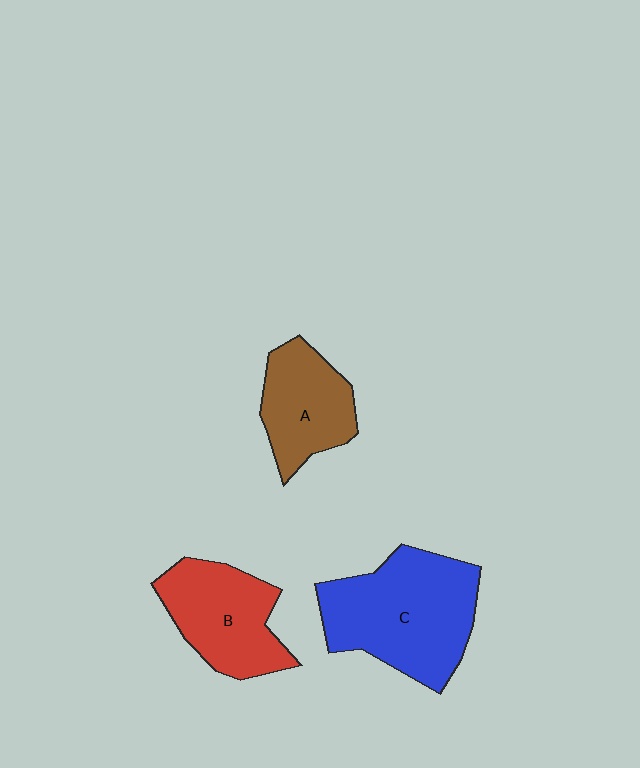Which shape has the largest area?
Shape C (blue).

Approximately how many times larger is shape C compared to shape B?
Approximately 1.4 times.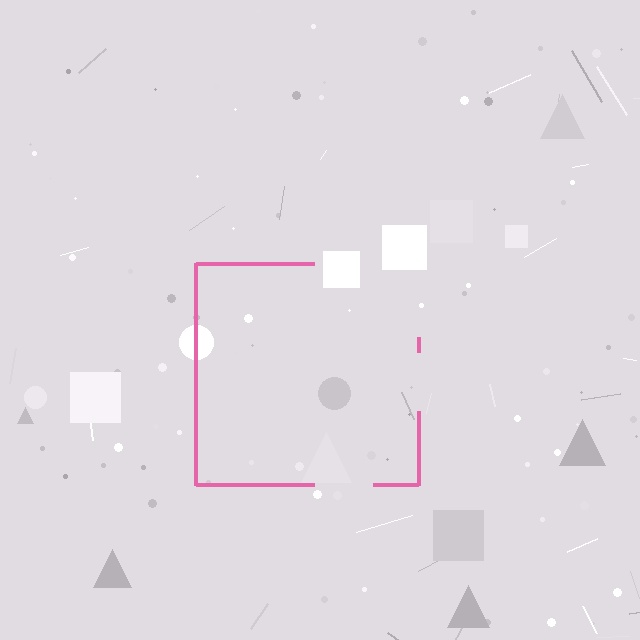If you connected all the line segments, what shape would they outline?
They would outline a square.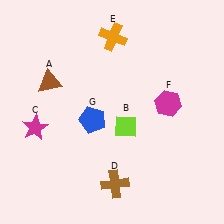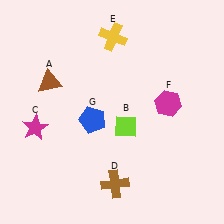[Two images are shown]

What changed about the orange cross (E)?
In Image 1, E is orange. In Image 2, it changed to yellow.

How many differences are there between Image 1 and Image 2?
There is 1 difference between the two images.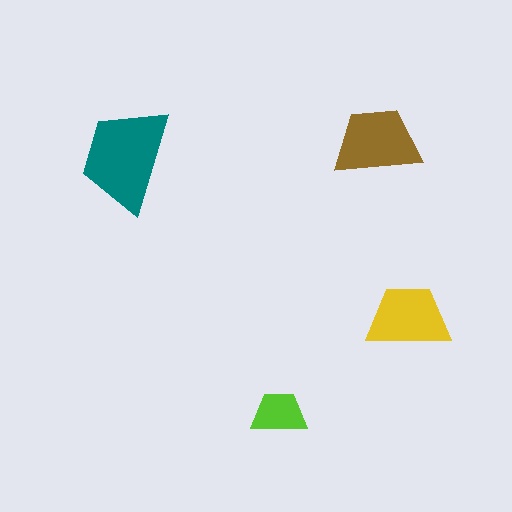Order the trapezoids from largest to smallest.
the teal one, the brown one, the yellow one, the lime one.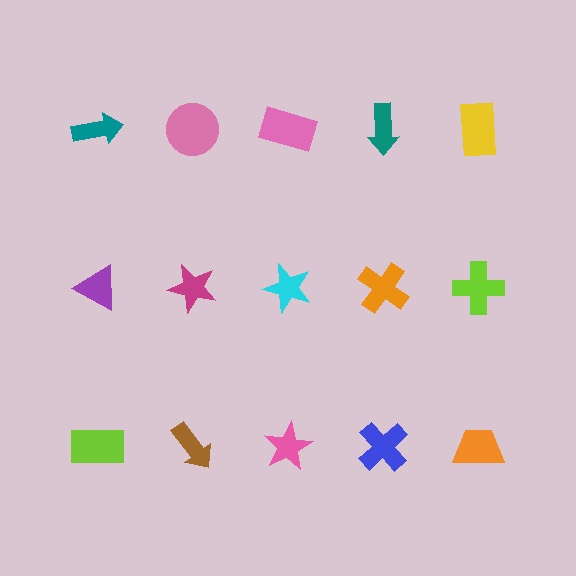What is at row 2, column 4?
An orange cross.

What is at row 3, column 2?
A brown arrow.